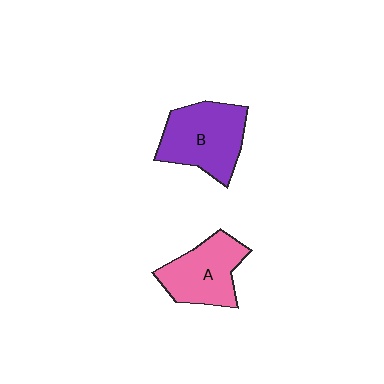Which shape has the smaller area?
Shape A (pink).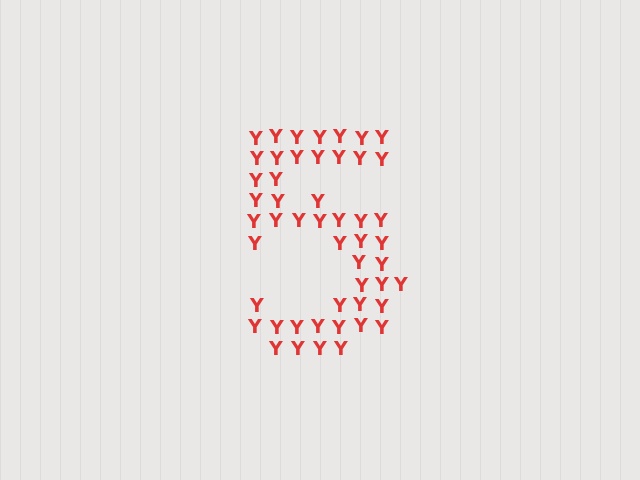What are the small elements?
The small elements are letter Y's.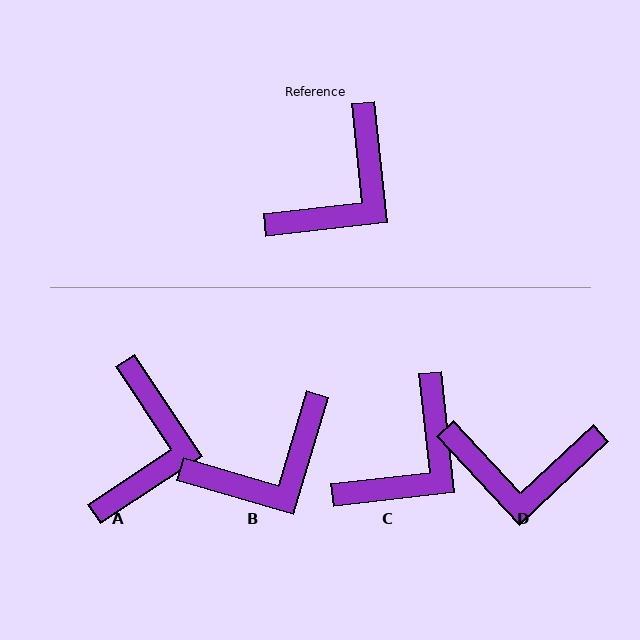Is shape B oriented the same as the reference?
No, it is off by about 23 degrees.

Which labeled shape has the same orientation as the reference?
C.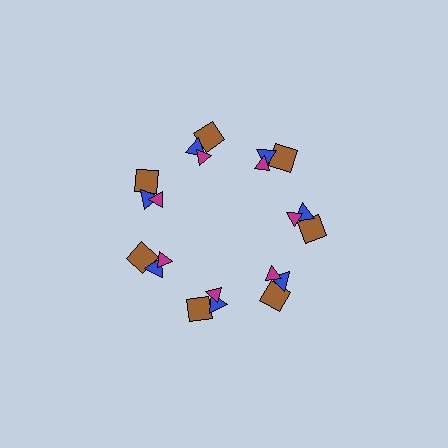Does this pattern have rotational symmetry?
Yes, this pattern has 7-fold rotational symmetry. It looks the same after rotating 51 degrees around the center.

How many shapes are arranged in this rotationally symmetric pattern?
There are 21 shapes, arranged in 7 groups of 3.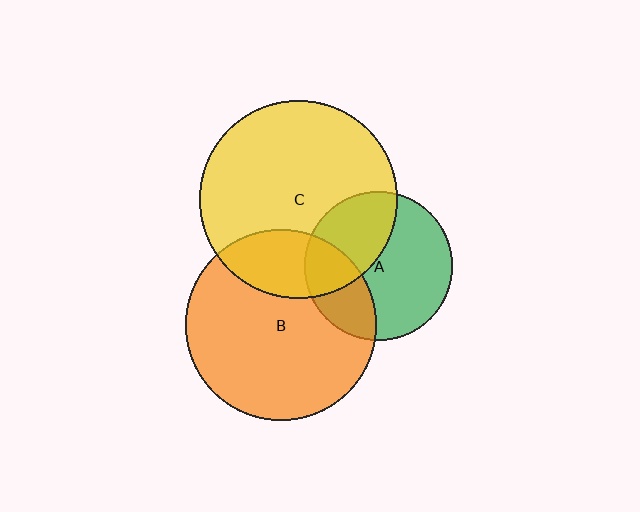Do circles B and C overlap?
Yes.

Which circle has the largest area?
Circle C (yellow).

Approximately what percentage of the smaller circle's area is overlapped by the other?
Approximately 25%.